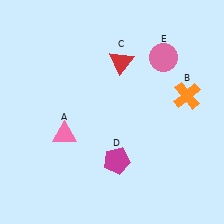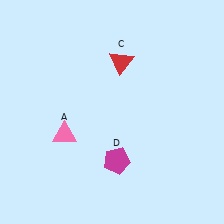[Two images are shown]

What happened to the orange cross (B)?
The orange cross (B) was removed in Image 2. It was in the top-right area of Image 1.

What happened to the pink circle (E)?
The pink circle (E) was removed in Image 2. It was in the top-right area of Image 1.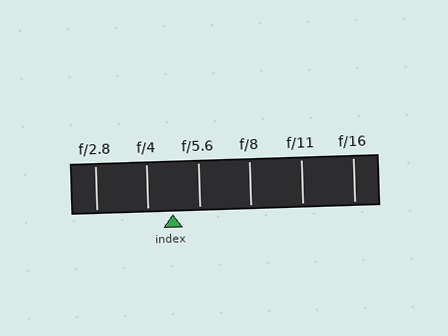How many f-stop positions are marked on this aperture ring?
There are 6 f-stop positions marked.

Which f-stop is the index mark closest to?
The index mark is closest to f/4.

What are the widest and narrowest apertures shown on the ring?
The widest aperture shown is f/2.8 and the narrowest is f/16.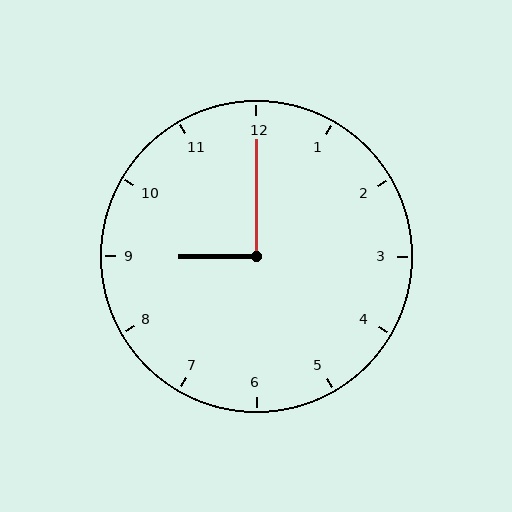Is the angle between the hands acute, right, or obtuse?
It is right.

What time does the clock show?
9:00.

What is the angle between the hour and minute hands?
Approximately 90 degrees.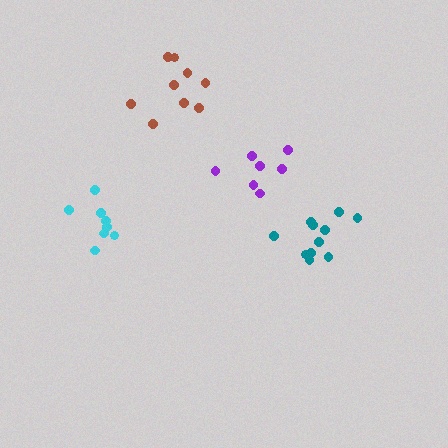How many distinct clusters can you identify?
There are 4 distinct clusters.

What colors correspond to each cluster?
The clusters are colored: teal, cyan, brown, purple.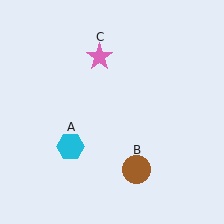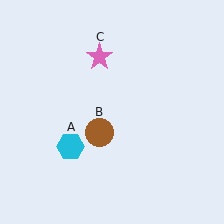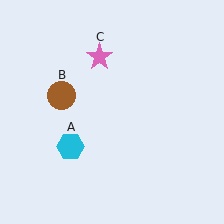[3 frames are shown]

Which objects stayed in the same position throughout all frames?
Cyan hexagon (object A) and pink star (object C) remained stationary.